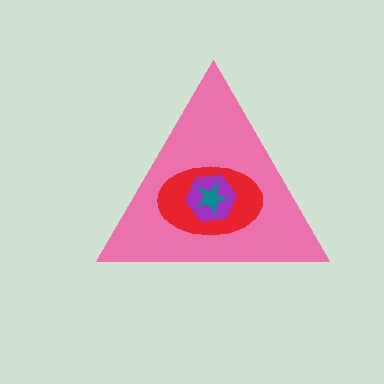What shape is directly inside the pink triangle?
The red ellipse.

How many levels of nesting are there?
4.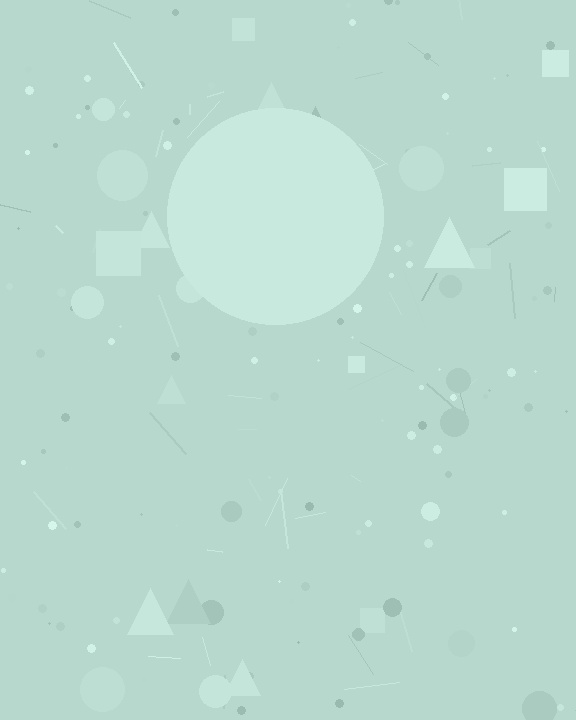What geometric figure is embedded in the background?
A circle is embedded in the background.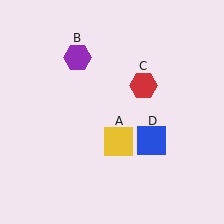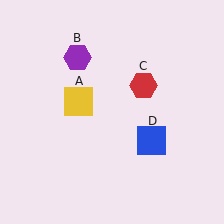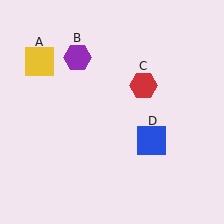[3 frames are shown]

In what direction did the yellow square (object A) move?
The yellow square (object A) moved up and to the left.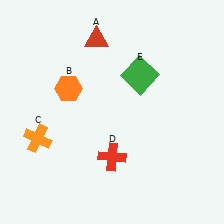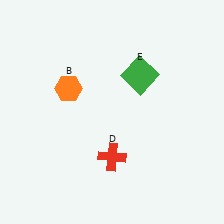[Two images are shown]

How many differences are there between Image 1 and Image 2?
There are 2 differences between the two images.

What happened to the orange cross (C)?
The orange cross (C) was removed in Image 2. It was in the bottom-left area of Image 1.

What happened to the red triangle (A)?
The red triangle (A) was removed in Image 2. It was in the top-left area of Image 1.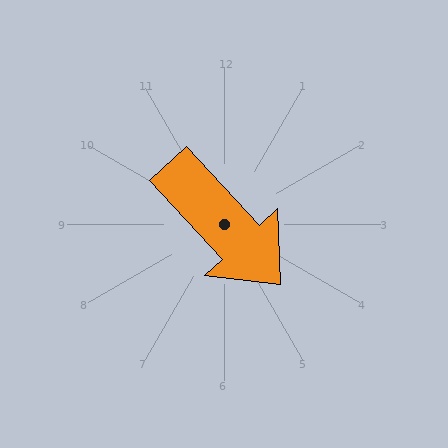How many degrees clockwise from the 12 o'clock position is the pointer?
Approximately 137 degrees.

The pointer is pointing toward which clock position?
Roughly 5 o'clock.